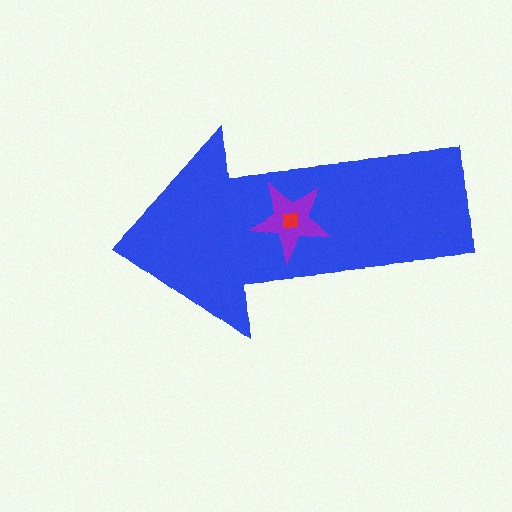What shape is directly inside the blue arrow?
The purple star.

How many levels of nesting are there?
3.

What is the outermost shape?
The blue arrow.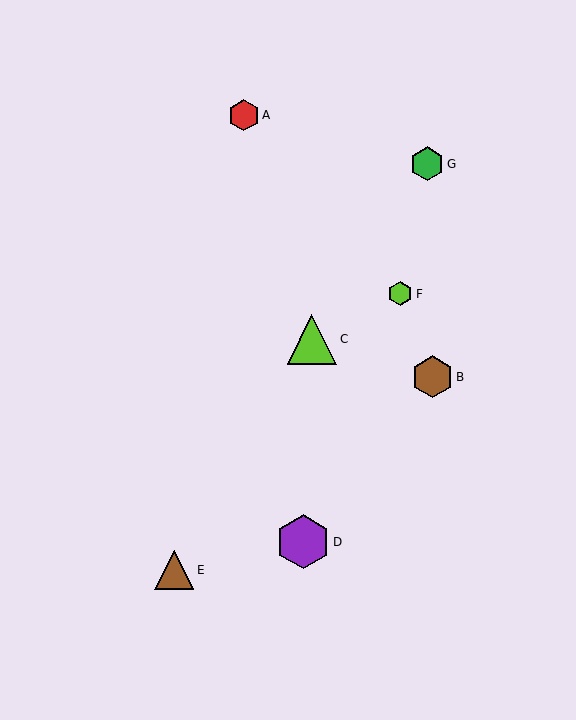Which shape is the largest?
The purple hexagon (labeled D) is the largest.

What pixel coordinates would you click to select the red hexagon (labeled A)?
Click at (244, 115) to select the red hexagon A.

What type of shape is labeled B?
Shape B is a brown hexagon.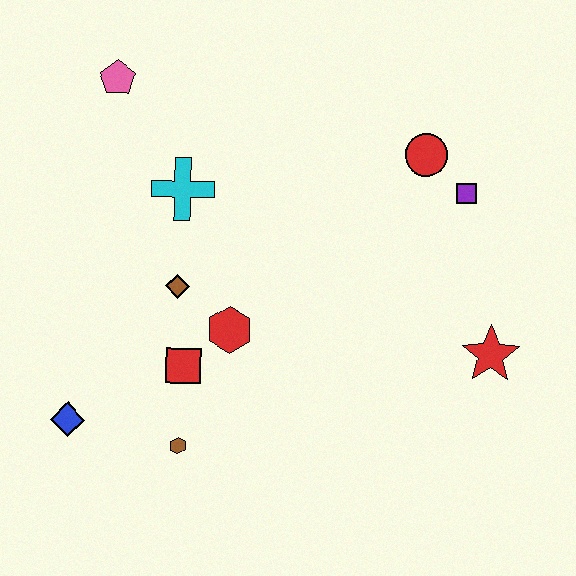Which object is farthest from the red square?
The purple square is farthest from the red square.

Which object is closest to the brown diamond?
The red hexagon is closest to the brown diamond.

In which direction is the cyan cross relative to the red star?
The cyan cross is to the left of the red star.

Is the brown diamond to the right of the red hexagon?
No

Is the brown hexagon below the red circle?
Yes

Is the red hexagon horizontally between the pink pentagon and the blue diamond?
No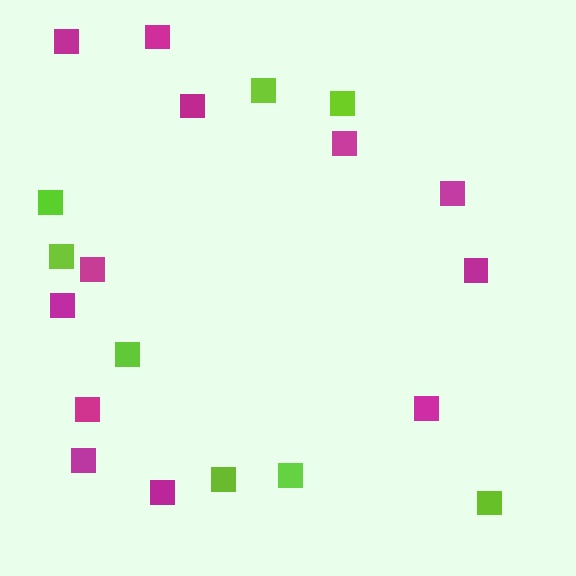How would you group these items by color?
There are 2 groups: one group of lime squares (8) and one group of magenta squares (12).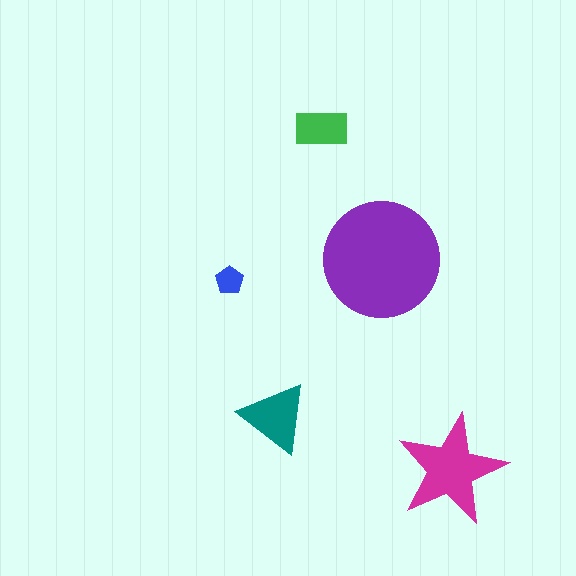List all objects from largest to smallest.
The purple circle, the magenta star, the teal triangle, the green rectangle, the blue pentagon.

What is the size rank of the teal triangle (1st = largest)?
3rd.